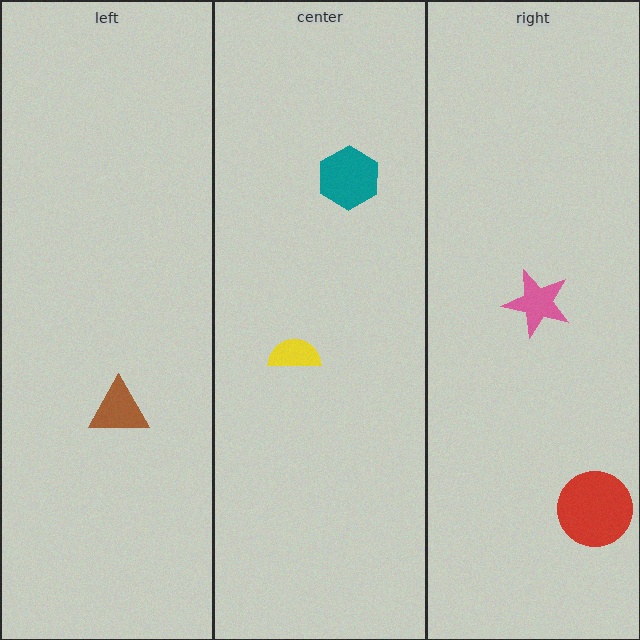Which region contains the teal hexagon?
The center region.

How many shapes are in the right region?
2.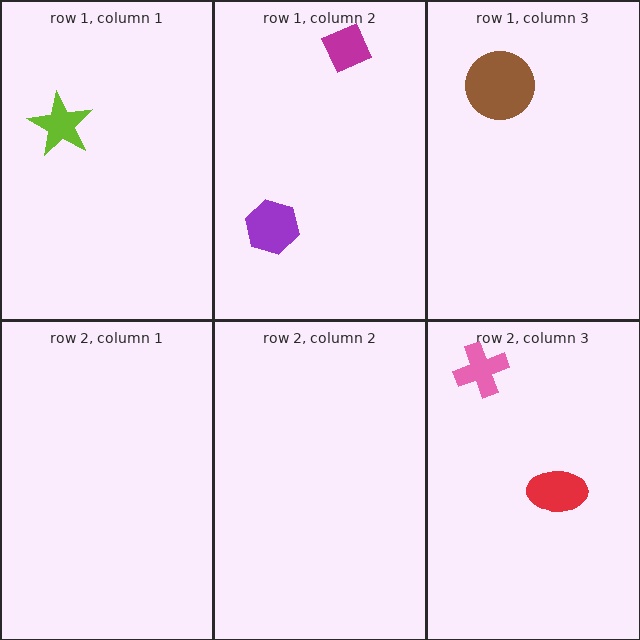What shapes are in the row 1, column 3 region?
The brown circle.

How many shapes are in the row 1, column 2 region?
2.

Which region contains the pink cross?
The row 2, column 3 region.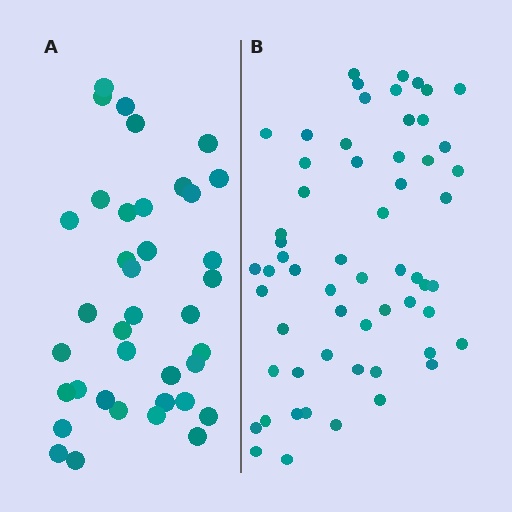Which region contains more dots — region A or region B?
Region B (the right region) has more dots.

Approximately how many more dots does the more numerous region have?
Region B has approximately 20 more dots than region A.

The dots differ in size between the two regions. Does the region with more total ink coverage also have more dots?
No. Region A has more total ink coverage because its dots are larger, but region B actually contains more individual dots. Total area can be misleading — the number of items is what matters here.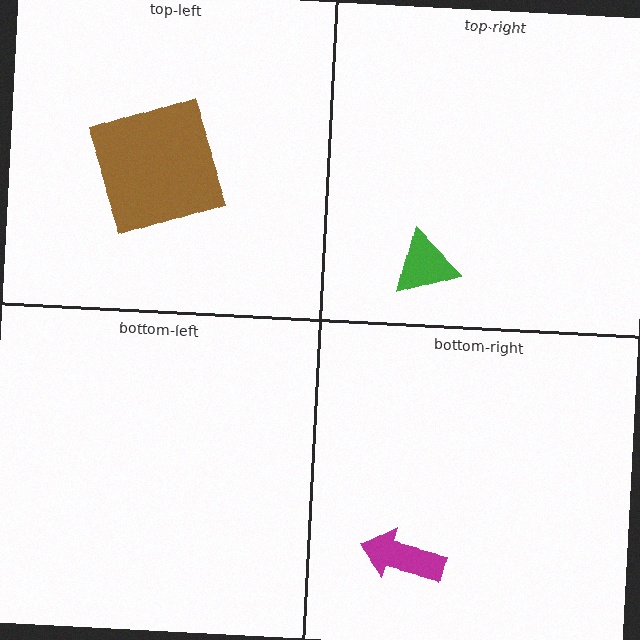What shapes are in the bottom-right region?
The magenta arrow.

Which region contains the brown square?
The top-left region.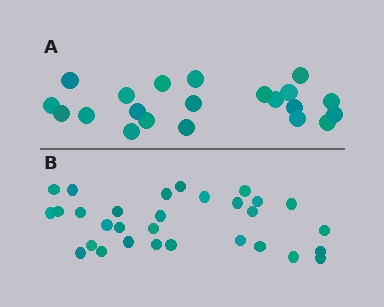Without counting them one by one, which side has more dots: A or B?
Region B (the bottom region) has more dots.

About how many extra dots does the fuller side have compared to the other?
Region B has roughly 8 or so more dots than region A.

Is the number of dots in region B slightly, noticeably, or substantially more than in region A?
Region B has noticeably more, but not dramatically so. The ratio is roughly 1.4 to 1.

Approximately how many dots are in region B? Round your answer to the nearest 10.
About 30 dots.